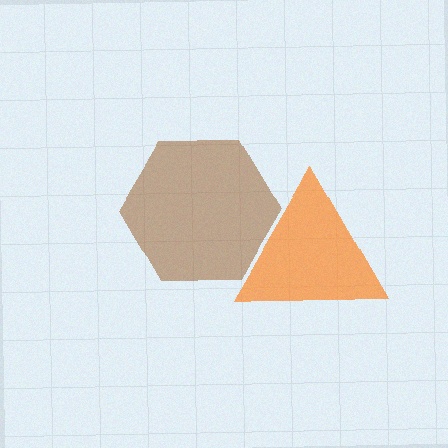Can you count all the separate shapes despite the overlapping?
Yes, there are 2 separate shapes.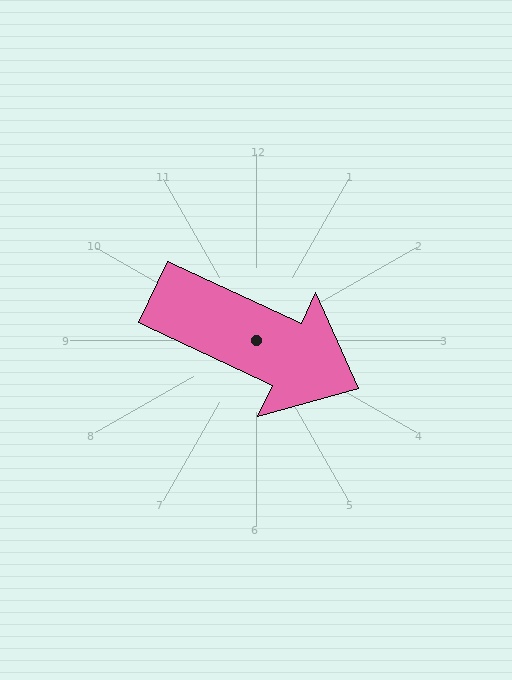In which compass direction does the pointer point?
Southeast.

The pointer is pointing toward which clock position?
Roughly 4 o'clock.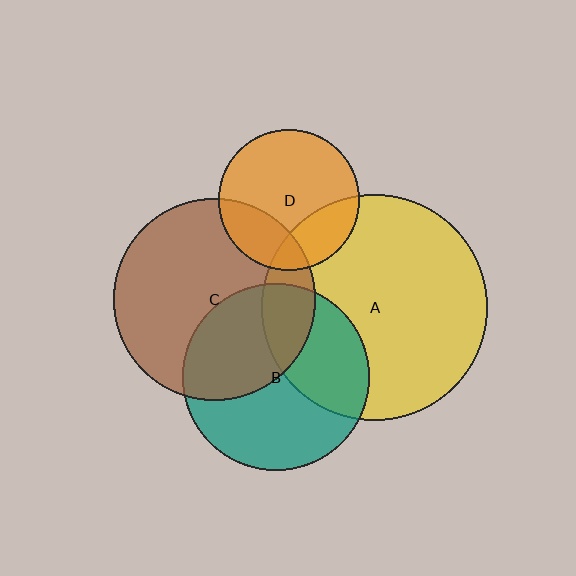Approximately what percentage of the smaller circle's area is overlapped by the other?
Approximately 25%.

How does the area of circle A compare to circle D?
Approximately 2.6 times.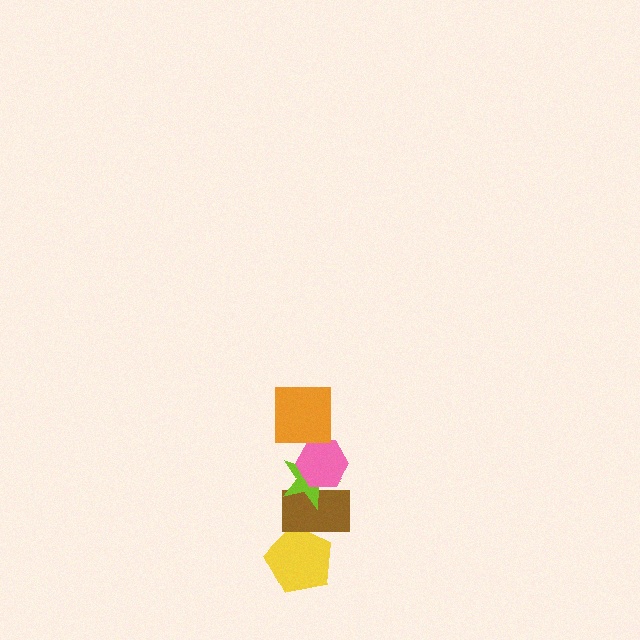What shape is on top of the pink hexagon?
The orange square is on top of the pink hexagon.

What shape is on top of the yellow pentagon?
The brown rectangle is on top of the yellow pentagon.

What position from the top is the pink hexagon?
The pink hexagon is 2nd from the top.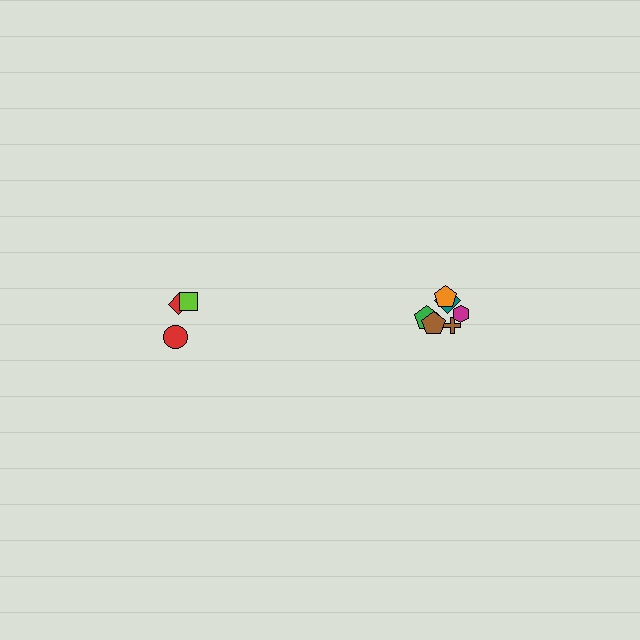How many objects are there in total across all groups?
There are 9 objects.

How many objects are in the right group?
There are 6 objects.